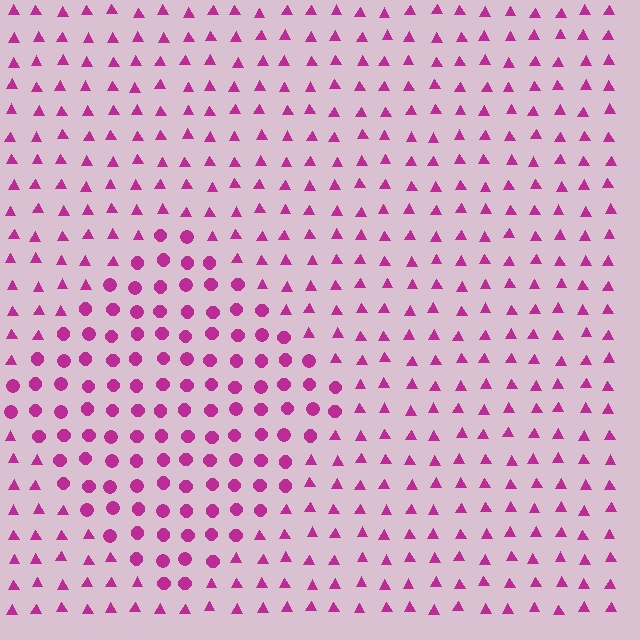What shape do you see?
I see a diamond.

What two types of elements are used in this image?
The image uses circles inside the diamond region and triangles outside it.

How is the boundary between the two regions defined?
The boundary is defined by a change in element shape: circles inside vs. triangles outside. All elements share the same color and spacing.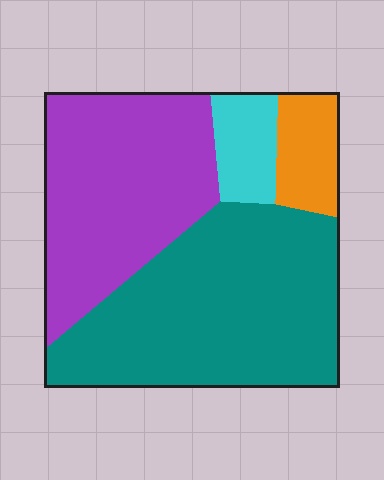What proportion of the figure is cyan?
Cyan covers about 10% of the figure.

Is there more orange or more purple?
Purple.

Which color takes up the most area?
Teal, at roughly 45%.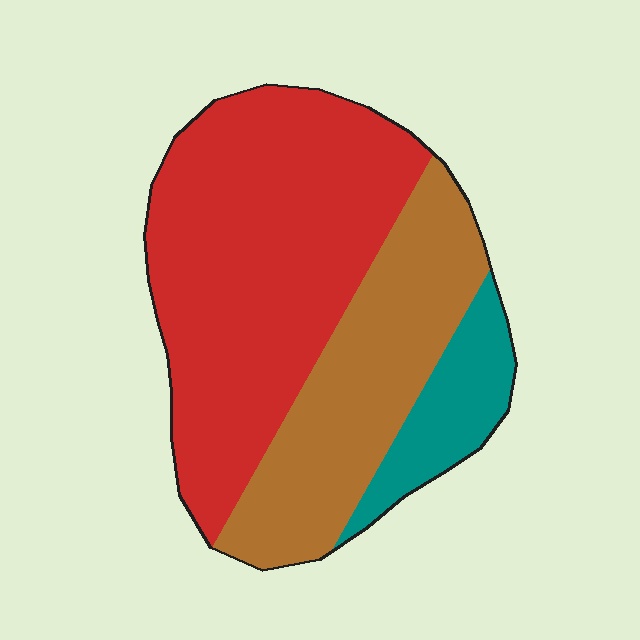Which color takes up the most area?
Red, at roughly 55%.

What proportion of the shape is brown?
Brown takes up between a quarter and a half of the shape.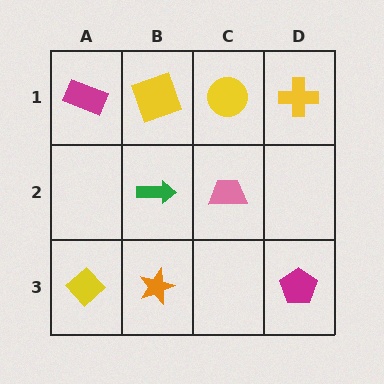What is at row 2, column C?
A pink trapezoid.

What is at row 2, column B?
A green arrow.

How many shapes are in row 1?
4 shapes.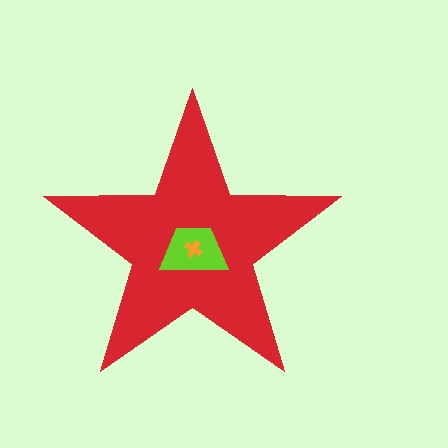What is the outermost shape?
The red star.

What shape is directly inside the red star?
The lime trapezoid.